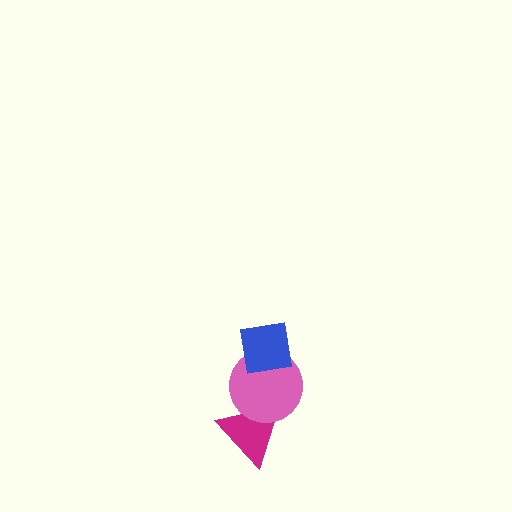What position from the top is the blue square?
The blue square is 1st from the top.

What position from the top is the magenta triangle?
The magenta triangle is 3rd from the top.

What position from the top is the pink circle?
The pink circle is 2nd from the top.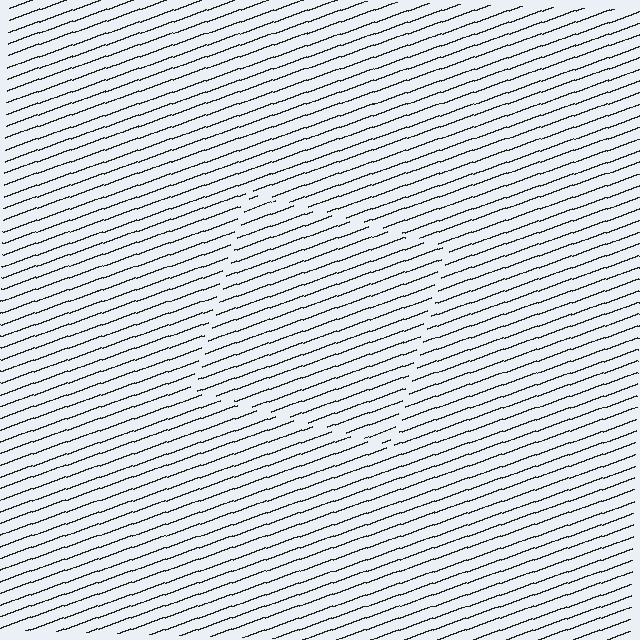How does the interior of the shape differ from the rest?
The interior of the shape contains the same grating, shifted by half a period — the contour is defined by the phase discontinuity where line-ends from the inner and outer gratings abut.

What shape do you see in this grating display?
An illusory square. The interior of the shape contains the same grating, shifted by half a period — the contour is defined by the phase discontinuity where line-ends from the inner and outer gratings abut.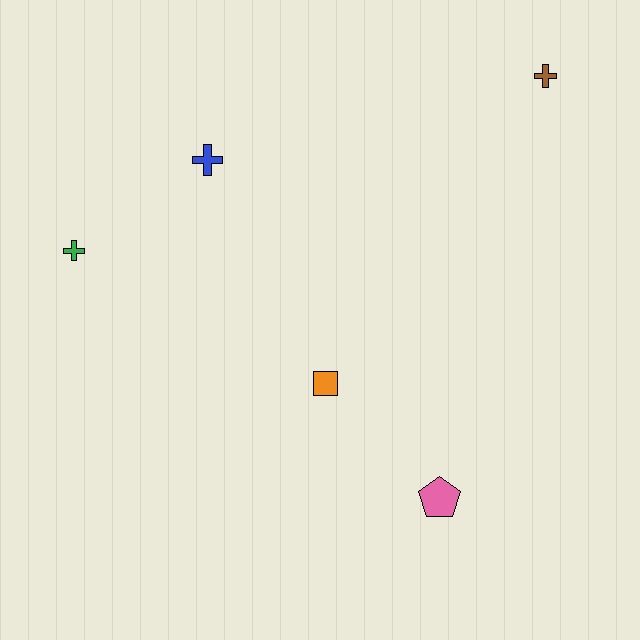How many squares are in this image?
There is 1 square.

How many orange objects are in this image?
There is 1 orange object.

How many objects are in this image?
There are 5 objects.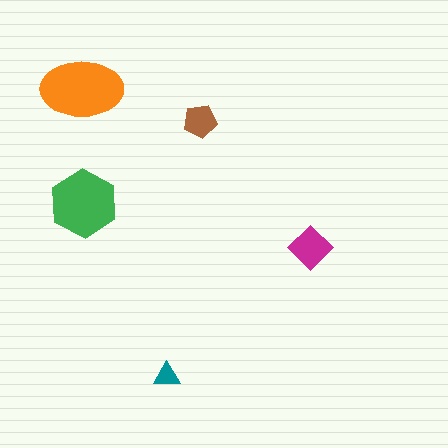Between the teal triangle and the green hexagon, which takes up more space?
The green hexagon.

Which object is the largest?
The orange ellipse.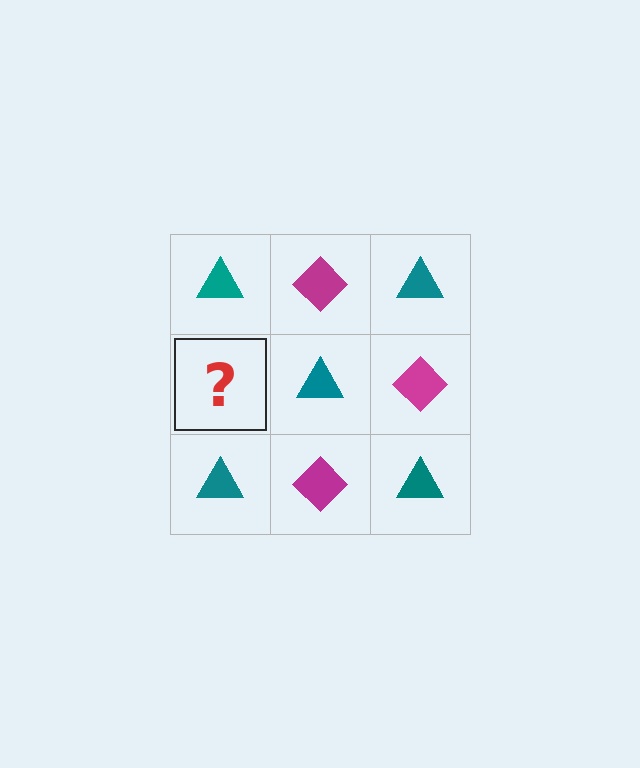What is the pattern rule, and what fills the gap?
The rule is that it alternates teal triangle and magenta diamond in a checkerboard pattern. The gap should be filled with a magenta diamond.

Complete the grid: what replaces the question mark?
The question mark should be replaced with a magenta diamond.